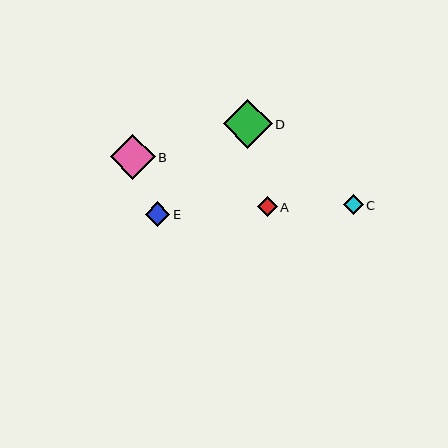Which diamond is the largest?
Diamond D is the largest with a size of approximately 49 pixels.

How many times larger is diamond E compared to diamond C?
Diamond E is approximately 1.2 times the size of diamond C.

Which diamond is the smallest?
Diamond C is the smallest with a size of approximately 20 pixels.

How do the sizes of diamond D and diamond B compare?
Diamond D and diamond B are approximately the same size.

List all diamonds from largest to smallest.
From largest to smallest: D, B, E, A, C.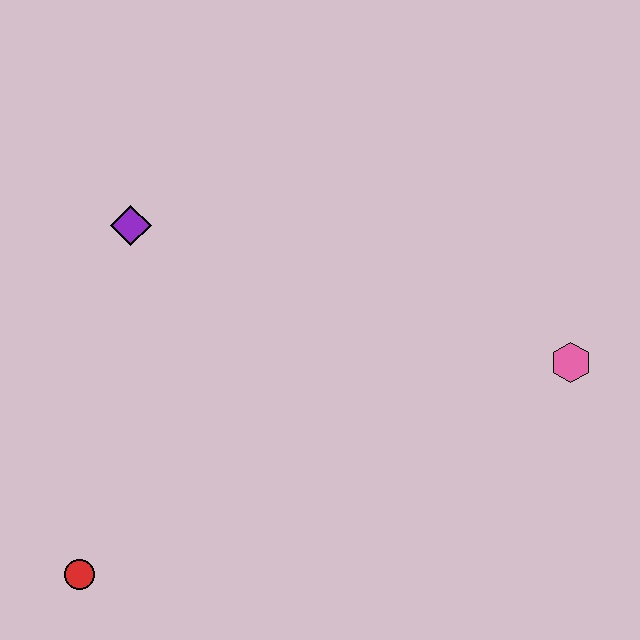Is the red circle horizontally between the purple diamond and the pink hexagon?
No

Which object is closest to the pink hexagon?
The purple diamond is closest to the pink hexagon.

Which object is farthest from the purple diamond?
The pink hexagon is farthest from the purple diamond.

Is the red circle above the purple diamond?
No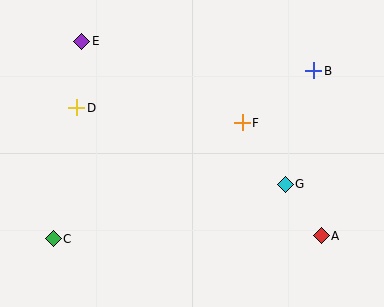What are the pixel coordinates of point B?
Point B is at (314, 71).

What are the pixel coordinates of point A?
Point A is at (321, 236).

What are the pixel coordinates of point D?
Point D is at (77, 108).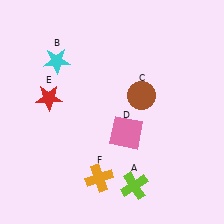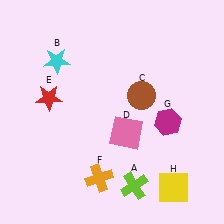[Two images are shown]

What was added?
A magenta hexagon (G), a yellow square (H) were added in Image 2.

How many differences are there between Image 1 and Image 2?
There are 2 differences between the two images.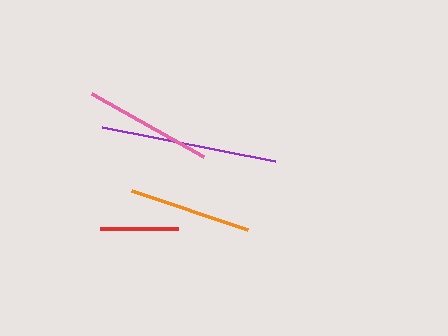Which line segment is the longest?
The purple line is the longest at approximately 177 pixels.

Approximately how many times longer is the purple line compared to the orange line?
The purple line is approximately 1.4 times the length of the orange line.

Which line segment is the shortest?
The red line is the shortest at approximately 78 pixels.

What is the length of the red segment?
The red segment is approximately 78 pixels long.